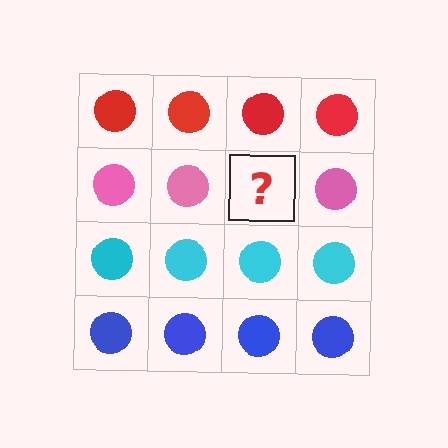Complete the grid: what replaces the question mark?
The question mark should be replaced with a pink circle.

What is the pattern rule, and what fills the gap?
The rule is that each row has a consistent color. The gap should be filled with a pink circle.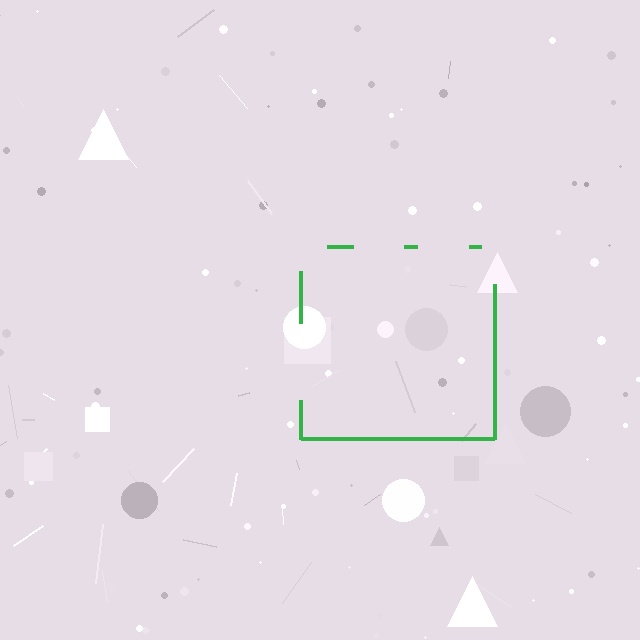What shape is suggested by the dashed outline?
The dashed outline suggests a square.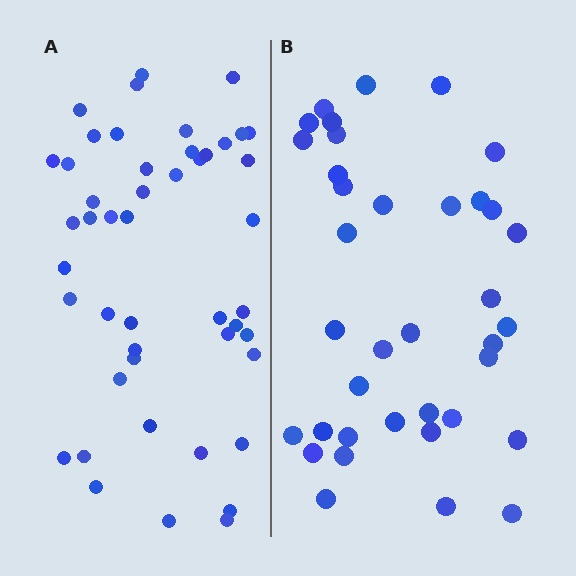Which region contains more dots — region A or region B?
Region A (the left region) has more dots.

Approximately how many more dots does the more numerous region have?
Region A has roughly 10 or so more dots than region B.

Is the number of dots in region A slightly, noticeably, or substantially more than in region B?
Region A has noticeably more, but not dramatically so. The ratio is roughly 1.3 to 1.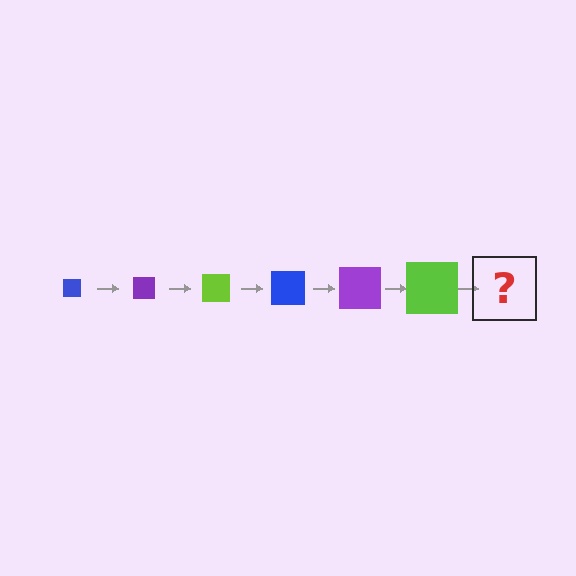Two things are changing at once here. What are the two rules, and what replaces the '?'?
The two rules are that the square grows larger each step and the color cycles through blue, purple, and lime. The '?' should be a blue square, larger than the previous one.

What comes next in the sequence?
The next element should be a blue square, larger than the previous one.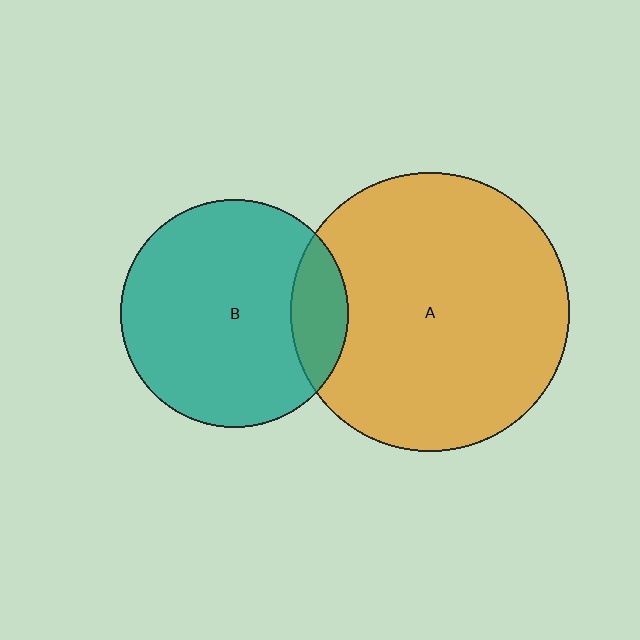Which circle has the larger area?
Circle A (orange).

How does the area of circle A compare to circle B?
Approximately 1.5 times.